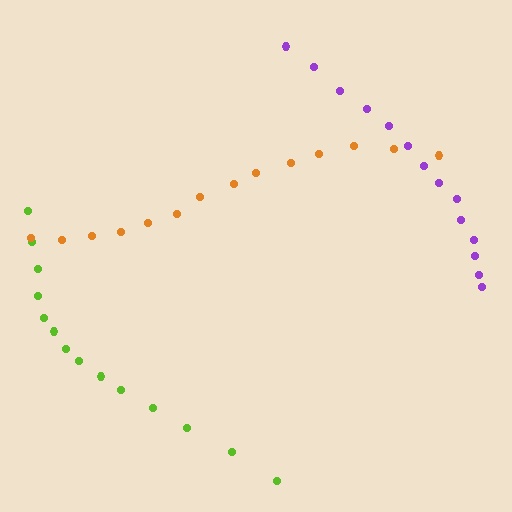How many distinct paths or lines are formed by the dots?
There are 3 distinct paths.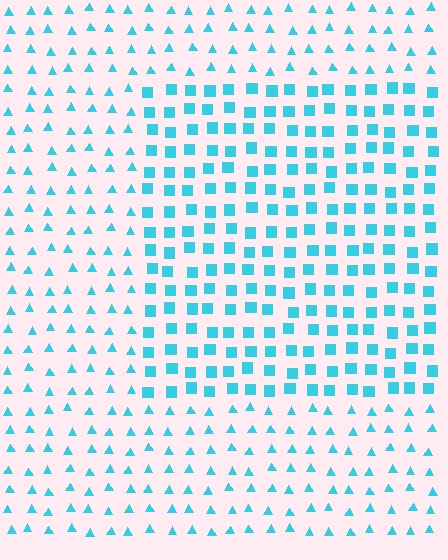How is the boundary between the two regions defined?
The boundary is defined by a change in element shape: squares inside vs. triangles outside. All elements share the same color and spacing.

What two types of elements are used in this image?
The image uses squares inside the rectangle region and triangles outside it.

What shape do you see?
I see a rectangle.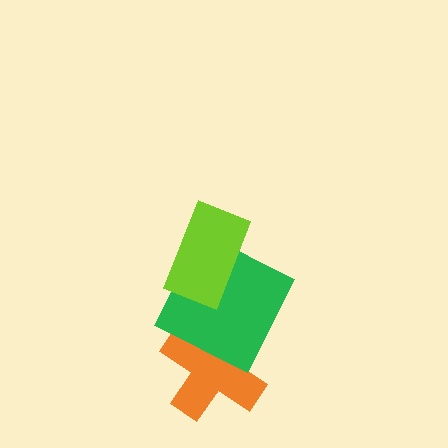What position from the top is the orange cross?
The orange cross is 3rd from the top.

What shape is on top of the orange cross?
The green square is on top of the orange cross.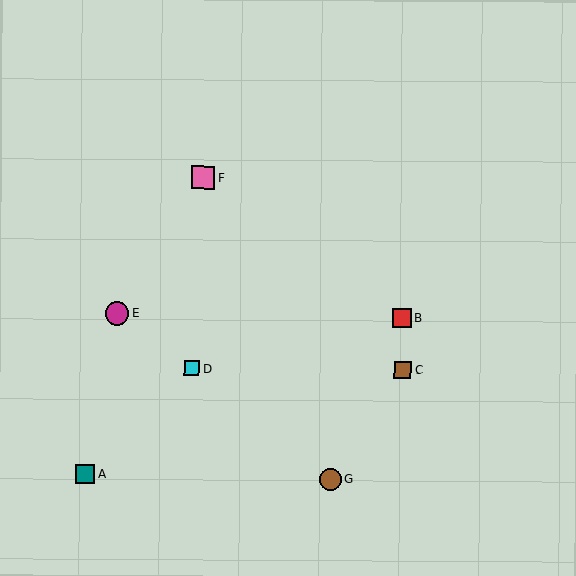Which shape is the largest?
The pink square (labeled F) is the largest.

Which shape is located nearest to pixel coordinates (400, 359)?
The brown square (labeled C) at (402, 370) is nearest to that location.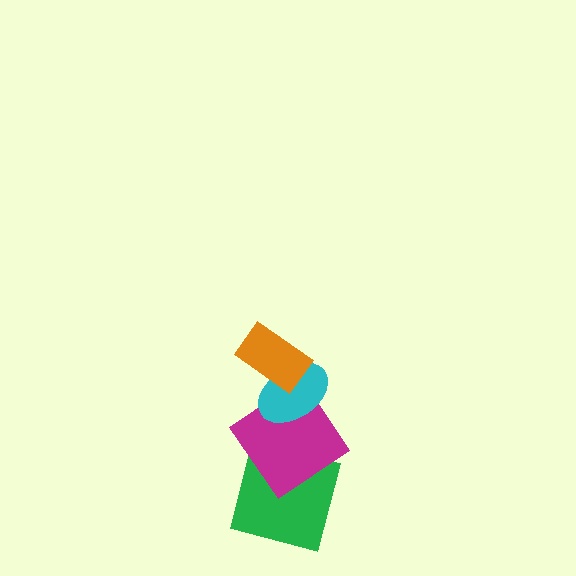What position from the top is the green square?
The green square is 4th from the top.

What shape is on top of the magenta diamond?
The cyan ellipse is on top of the magenta diamond.